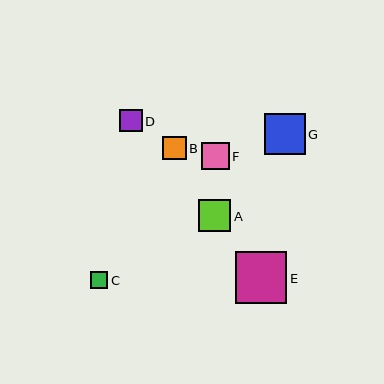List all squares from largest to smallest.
From largest to smallest: E, G, A, F, B, D, C.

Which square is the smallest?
Square C is the smallest with a size of approximately 17 pixels.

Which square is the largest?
Square E is the largest with a size of approximately 51 pixels.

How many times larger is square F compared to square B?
Square F is approximately 1.2 times the size of square B.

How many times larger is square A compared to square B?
Square A is approximately 1.4 times the size of square B.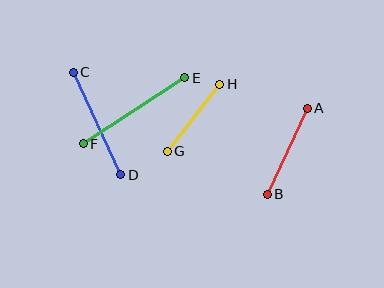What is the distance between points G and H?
The distance is approximately 85 pixels.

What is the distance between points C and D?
The distance is approximately 113 pixels.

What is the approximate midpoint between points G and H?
The midpoint is at approximately (193, 118) pixels.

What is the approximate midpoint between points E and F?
The midpoint is at approximately (134, 111) pixels.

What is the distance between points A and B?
The distance is approximately 95 pixels.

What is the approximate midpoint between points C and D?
The midpoint is at approximately (97, 124) pixels.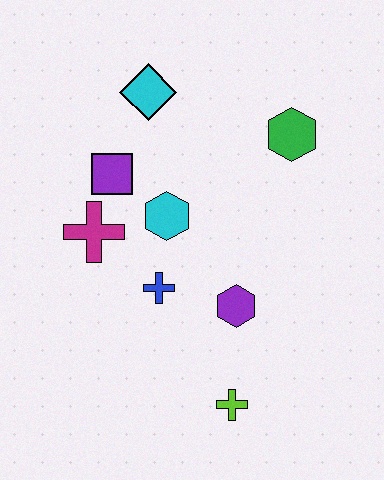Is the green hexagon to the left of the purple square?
No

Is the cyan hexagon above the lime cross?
Yes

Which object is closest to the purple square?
The magenta cross is closest to the purple square.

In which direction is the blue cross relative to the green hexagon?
The blue cross is below the green hexagon.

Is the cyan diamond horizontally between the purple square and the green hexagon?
Yes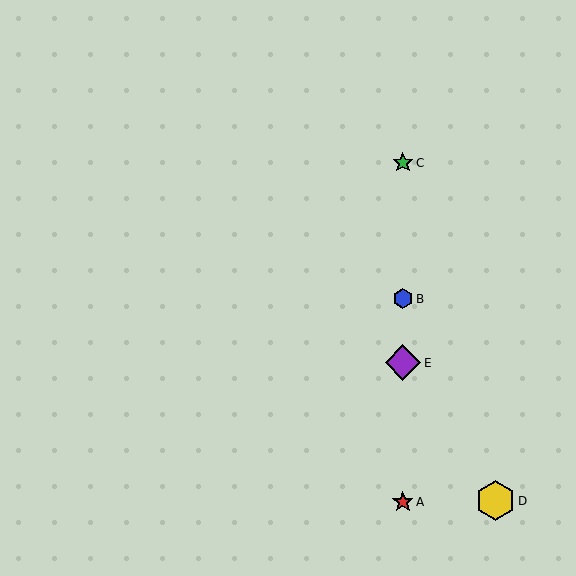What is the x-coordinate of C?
Object C is at x≈403.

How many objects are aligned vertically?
4 objects (A, B, C, E) are aligned vertically.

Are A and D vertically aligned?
No, A is at x≈403 and D is at x≈496.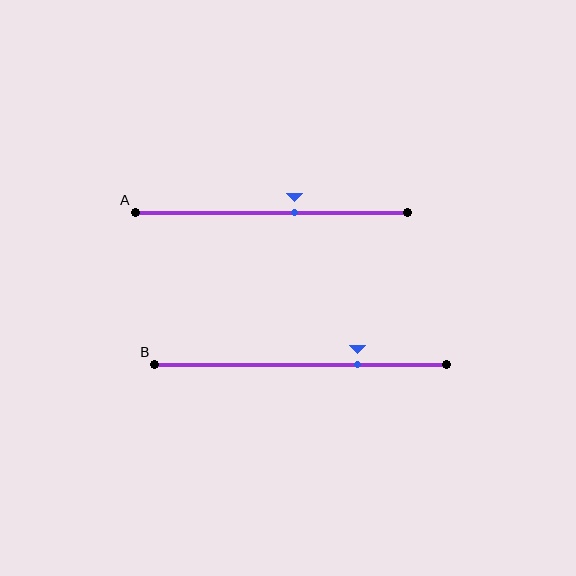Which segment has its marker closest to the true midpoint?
Segment A has its marker closest to the true midpoint.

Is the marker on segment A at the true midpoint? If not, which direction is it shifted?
No, the marker on segment A is shifted to the right by about 9% of the segment length.